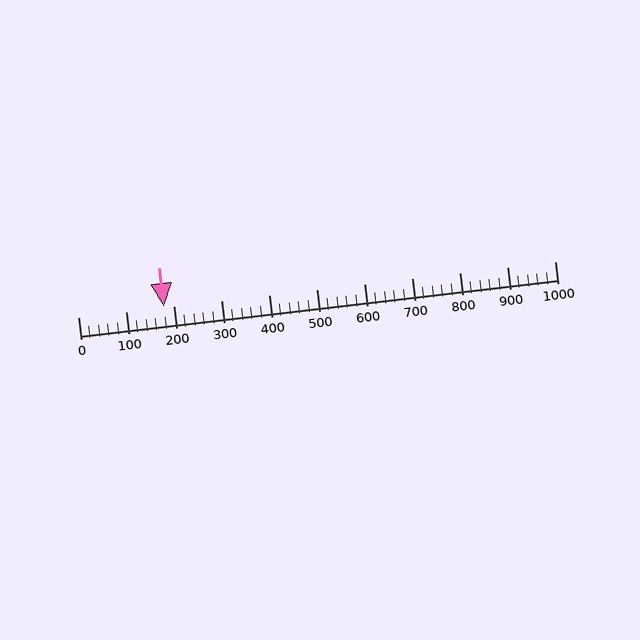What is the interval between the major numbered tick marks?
The major tick marks are spaced 100 units apart.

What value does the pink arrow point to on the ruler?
The pink arrow points to approximately 180.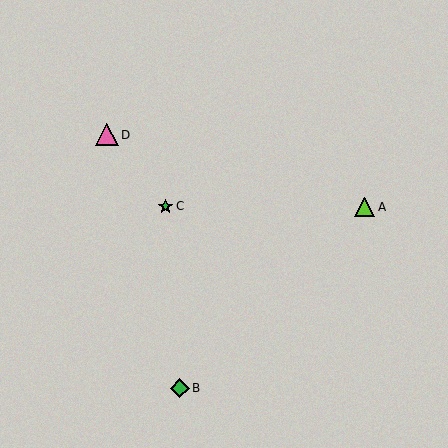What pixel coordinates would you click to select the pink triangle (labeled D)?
Click at (107, 135) to select the pink triangle D.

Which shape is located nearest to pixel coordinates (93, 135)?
The pink triangle (labeled D) at (107, 135) is nearest to that location.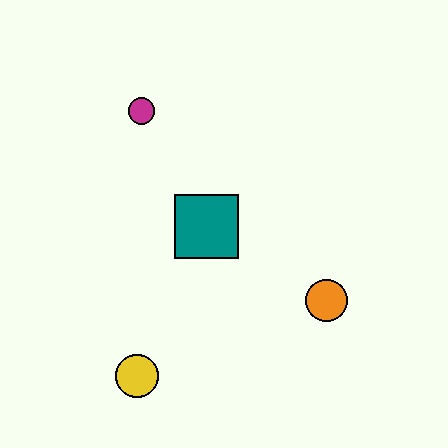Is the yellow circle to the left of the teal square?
Yes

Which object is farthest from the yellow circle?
The magenta circle is farthest from the yellow circle.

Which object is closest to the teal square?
The magenta circle is closest to the teal square.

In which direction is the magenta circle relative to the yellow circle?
The magenta circle is above the yellow circle.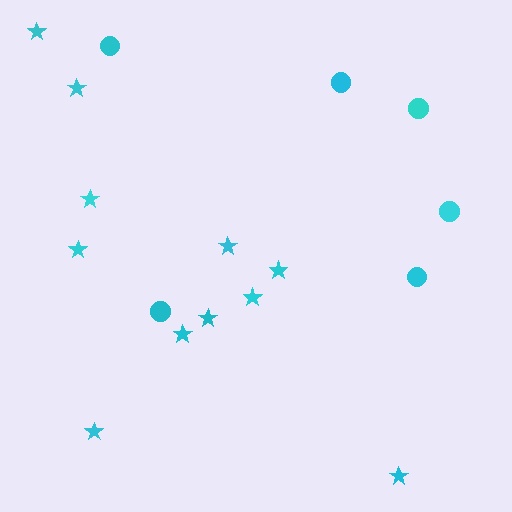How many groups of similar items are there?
There are 2 groups: one group of stars (11) and one group of circles (6).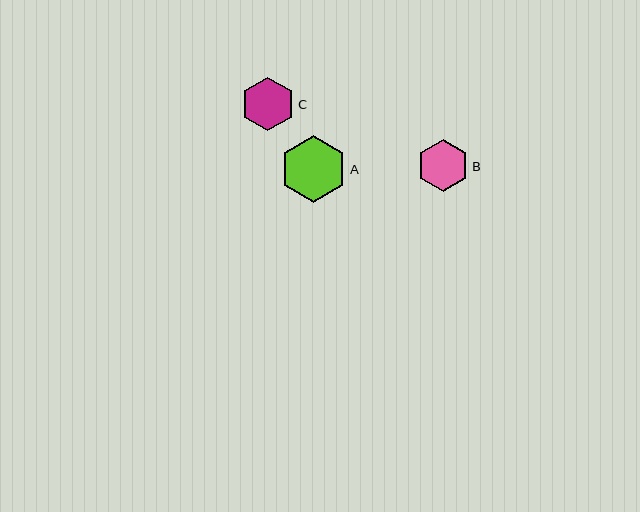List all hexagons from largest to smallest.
From largest to smallest: A, C, B.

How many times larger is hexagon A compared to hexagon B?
Hexagon A is approximately 1.3 times the size of hexagon B.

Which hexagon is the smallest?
Hexagon B is the smallest with a size of approximately 52 pixels.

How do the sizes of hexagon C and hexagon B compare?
Hexagon C and hexagon B are approximately the same size.